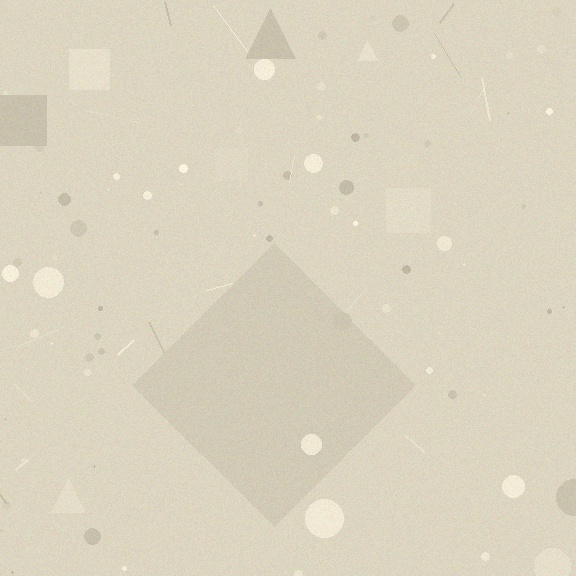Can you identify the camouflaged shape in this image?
The camouflaged shape is a diamond.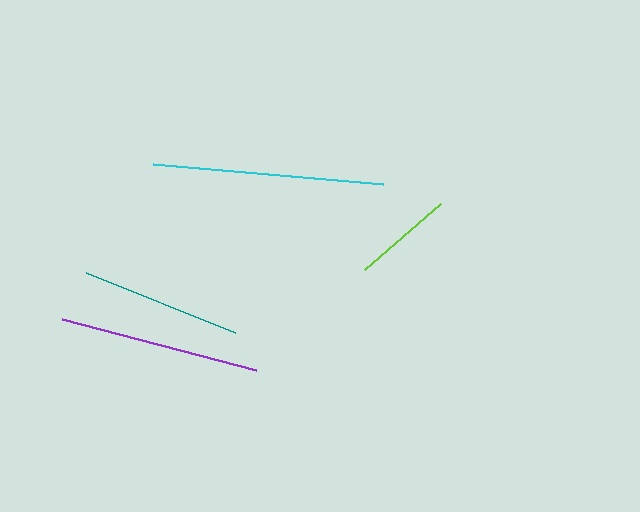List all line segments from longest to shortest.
From longest to shortest: cyan, purple, teal, lime.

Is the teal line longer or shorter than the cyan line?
The cyan line is longer than the teal line.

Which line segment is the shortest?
The lime line is the shortest at approximately 100 pixels.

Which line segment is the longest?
The cyan line is the longest at approximately 231 pixels.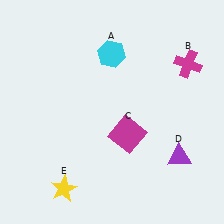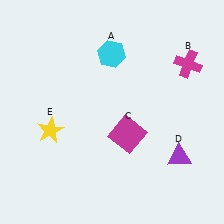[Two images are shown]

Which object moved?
The yellow star (E) moved up.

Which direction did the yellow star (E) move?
The yellow star (E) moved up.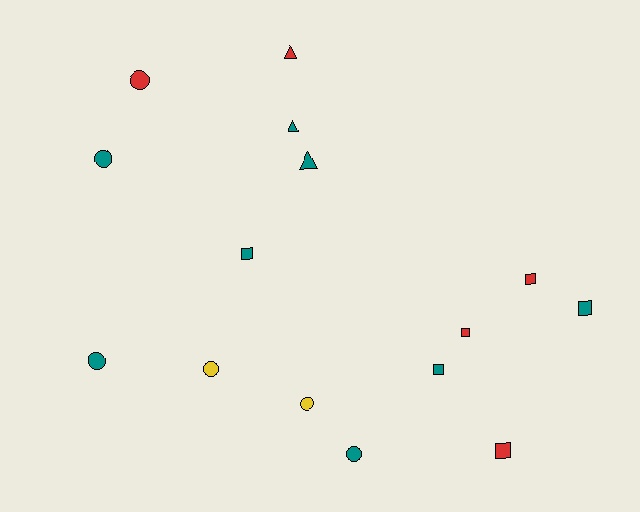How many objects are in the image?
There are 15 objects.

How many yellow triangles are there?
There are no yellow triangles.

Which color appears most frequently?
Teal, with 8 objects.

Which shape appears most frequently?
Circle, with 6 objects.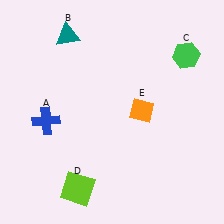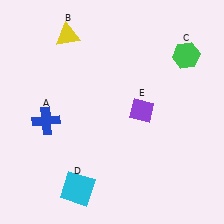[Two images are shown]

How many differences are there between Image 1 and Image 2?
There are 3 differences between the two images.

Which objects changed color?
B changed from teal to yellow. D changed from lime to cyan. E changed from orange to purple.